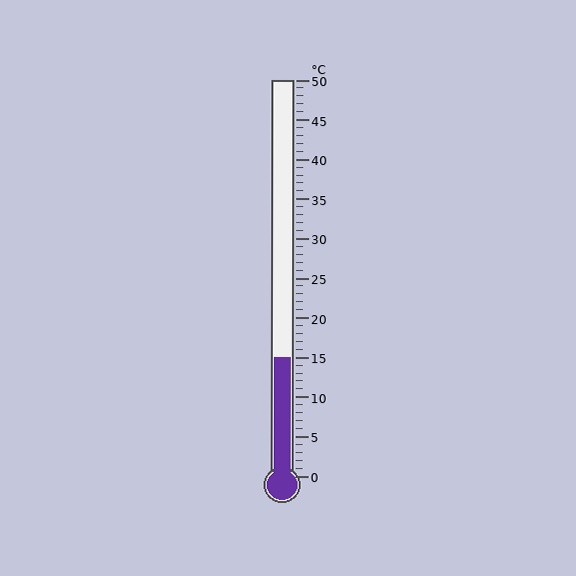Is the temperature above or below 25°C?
The temperature is below 25°C.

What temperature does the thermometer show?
The thermometer shows approximately 15°C.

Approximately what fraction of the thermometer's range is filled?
The thermometer is filled to approximately 30% of its range.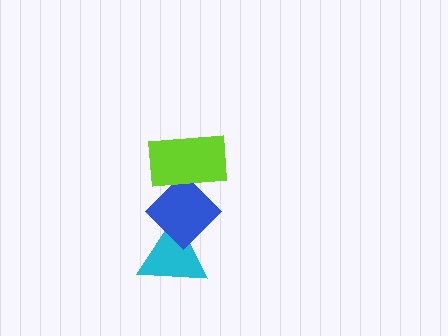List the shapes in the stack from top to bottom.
From top to bottom: the lime rectangle, the blue diamond, the cyan triangle.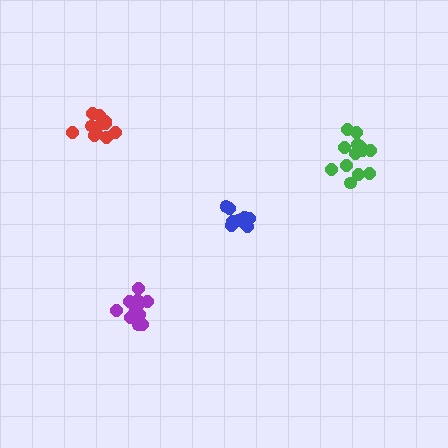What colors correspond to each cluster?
The clusters are colored: red, blue, purple, green.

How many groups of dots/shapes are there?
There are 4 groups.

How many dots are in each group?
Group 1: 11 dots, Group 2: 12 dots, Group 3: 12 dots, Group 4: 14 dots (49 total).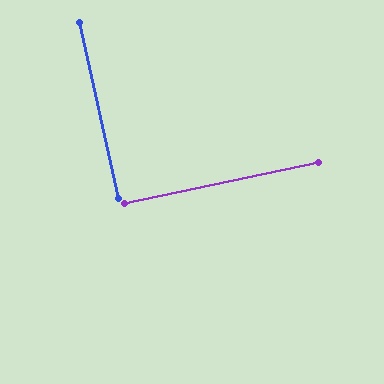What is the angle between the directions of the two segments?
Approximately 90 degrees.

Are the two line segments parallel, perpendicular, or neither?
Perpendicular — they meet at approximately 90°.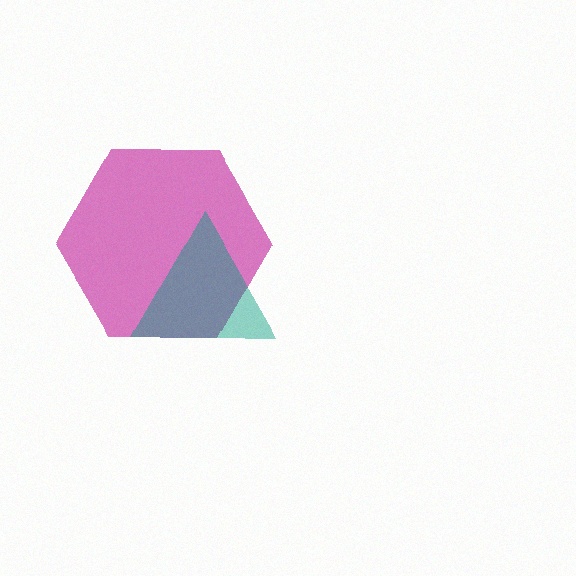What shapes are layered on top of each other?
The layered shapes are: a magenta hexagon, a teal triangle.